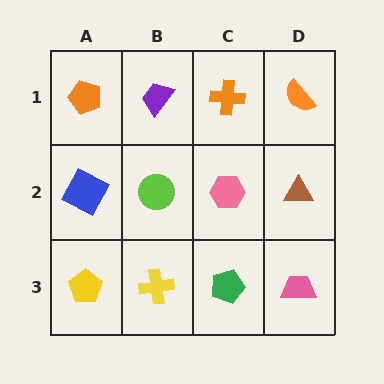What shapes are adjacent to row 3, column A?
A blue square (row 2, column A), a yellow cross (row 3, column B).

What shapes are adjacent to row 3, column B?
A lime circle (row 2, column B), a yellow pentagon (row 3, column A), a green pentagon (row 3, column C).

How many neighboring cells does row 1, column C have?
3.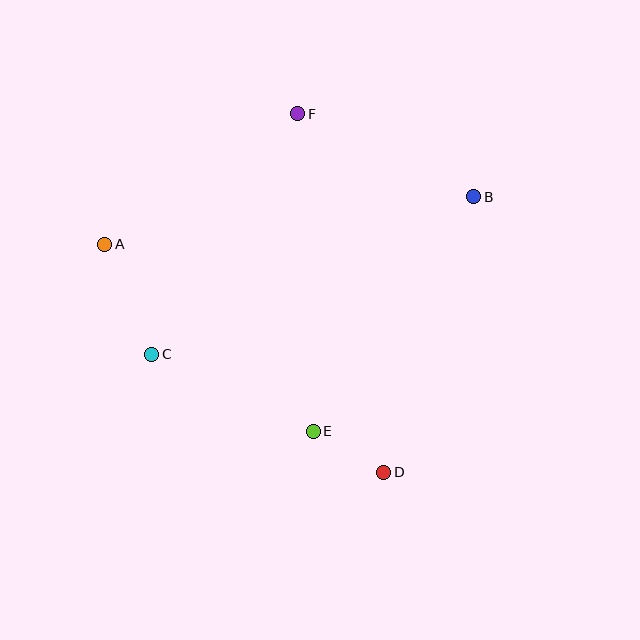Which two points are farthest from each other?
Points A and B are farthest from each other.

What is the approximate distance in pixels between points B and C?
The distance between B and C is approximately 359 pixels.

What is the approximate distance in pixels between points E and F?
The distance between E and F is approximately 318 pixels.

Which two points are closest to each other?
Points D and E are closest to each other.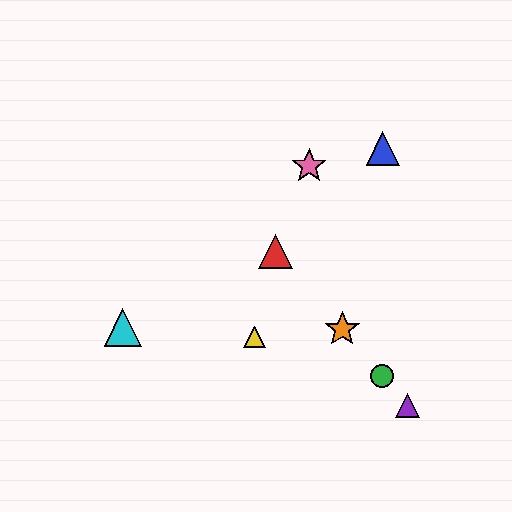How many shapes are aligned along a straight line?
4 shapes (the red triangle, the green circle, the purple triangle, the orange star) are aligned along a straight line.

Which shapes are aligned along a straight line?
The red triangle, the green circle, the purple triangle, the orange star are aligned along a straight line.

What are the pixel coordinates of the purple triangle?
The purple triangle is at (408, 406).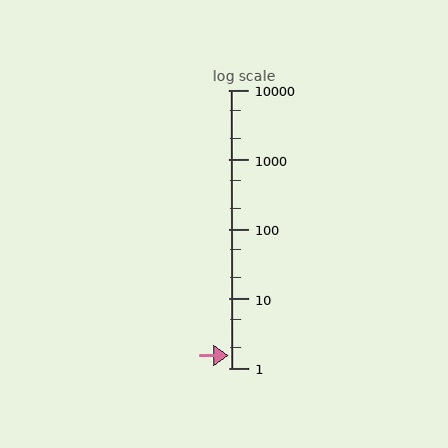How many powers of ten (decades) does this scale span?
The scale spans 4 decades, from 1 to 10000.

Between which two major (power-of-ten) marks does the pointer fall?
The pointer is between 1 and 10.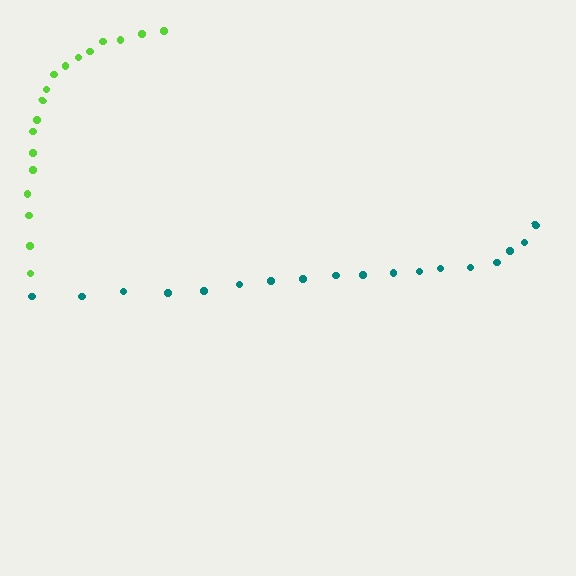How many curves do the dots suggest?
There are 2 distinct paths.